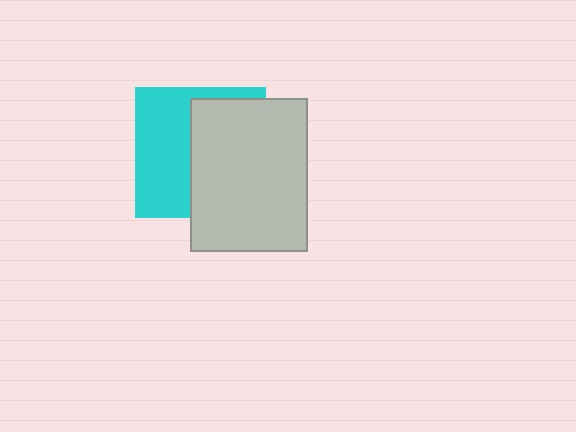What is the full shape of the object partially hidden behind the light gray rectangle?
The partially hidden object is a cyan square.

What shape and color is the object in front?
The object in front is a light gray rectangle.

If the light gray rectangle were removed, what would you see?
You would see the complete cyan square.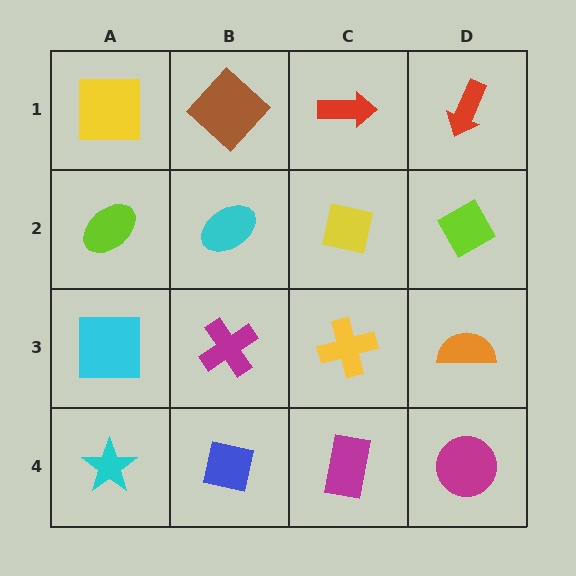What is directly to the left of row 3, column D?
A yellow cross.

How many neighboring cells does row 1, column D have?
2.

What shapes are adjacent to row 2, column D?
A red arrow (row 1, column D), an orange semicircle (row 3, column D), a yellow square (row 2, column C).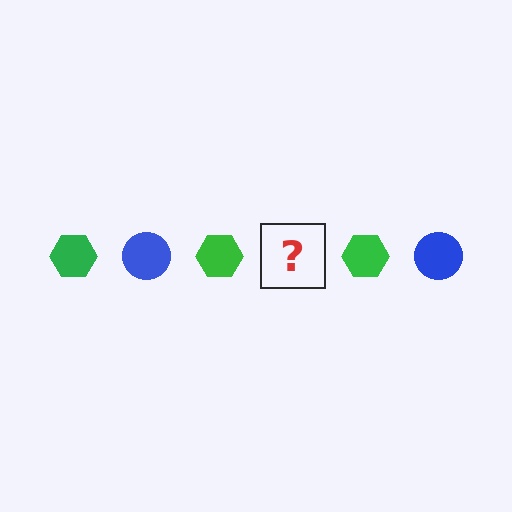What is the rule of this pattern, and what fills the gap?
The rule is that the pattern alternates between green hexagon and blue circle. The gap should be filled with a blue circle.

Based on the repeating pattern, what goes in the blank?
The blank should be a blue circle.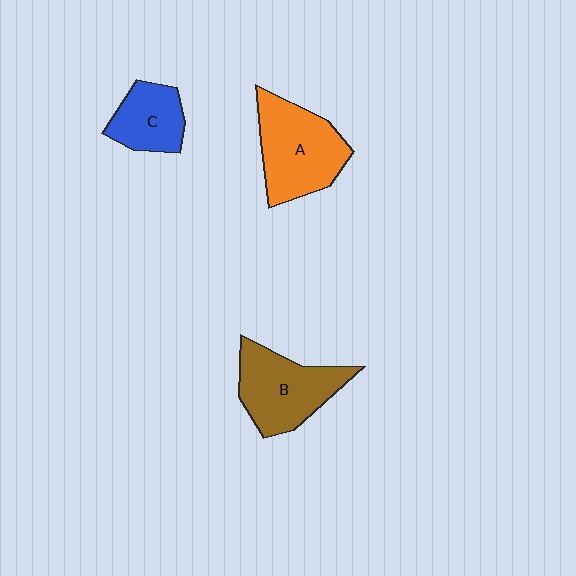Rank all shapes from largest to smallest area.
From largest to smallest: A (orange), B (brown), C (blue).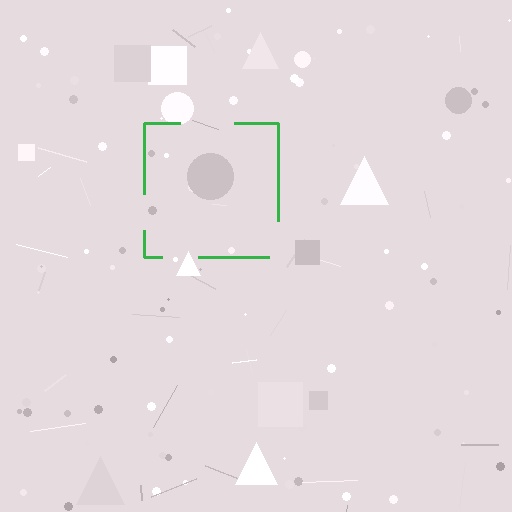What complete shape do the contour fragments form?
The contour fragments form a square.